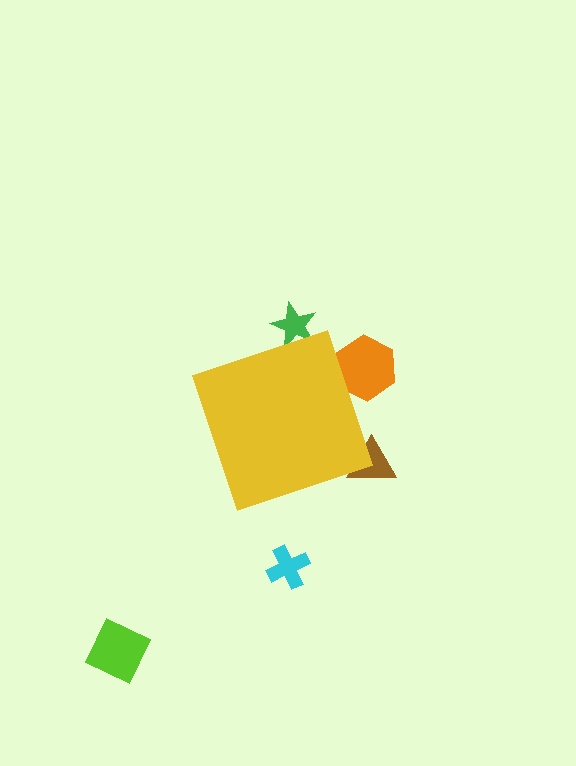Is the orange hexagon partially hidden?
Yes, the orange hexagon is partially hidden behind the yellow diamond.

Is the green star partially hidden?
Yes, the green star is partially hidden behind the yellow diamond.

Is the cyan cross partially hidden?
No, the cyan cross is fully visible.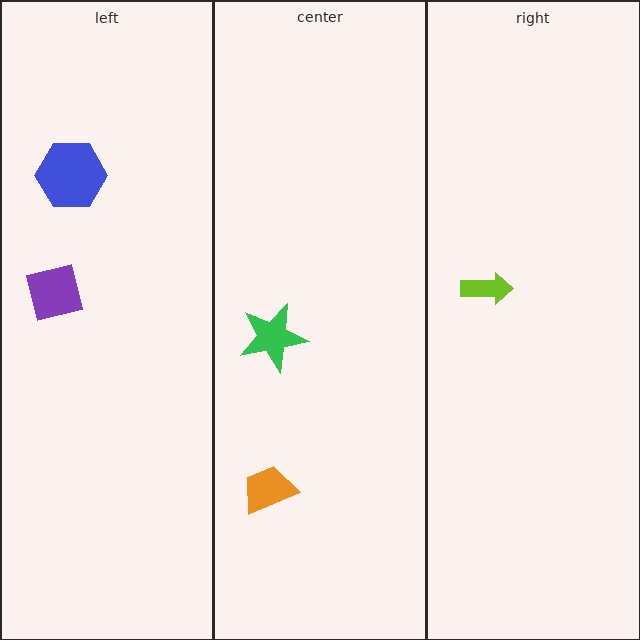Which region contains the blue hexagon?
The left region.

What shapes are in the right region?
The lime arrow.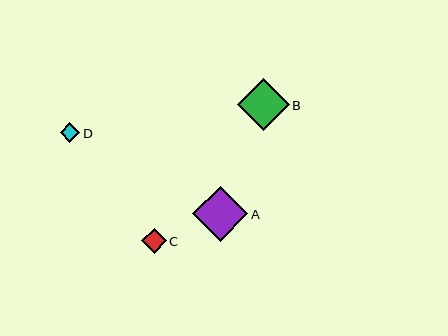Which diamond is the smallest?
Diamond D is the smallest with a size of approximately 19 pixels.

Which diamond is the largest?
Diamond A is the largest with a size of approximately 55 pixels.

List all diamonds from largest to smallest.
From largest to smallest: A, B, C, D.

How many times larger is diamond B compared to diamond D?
Diamond B is approximately 2.7 times the size of diamond D.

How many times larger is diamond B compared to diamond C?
Diamond B is approximately 2.1 times the size of diamond C.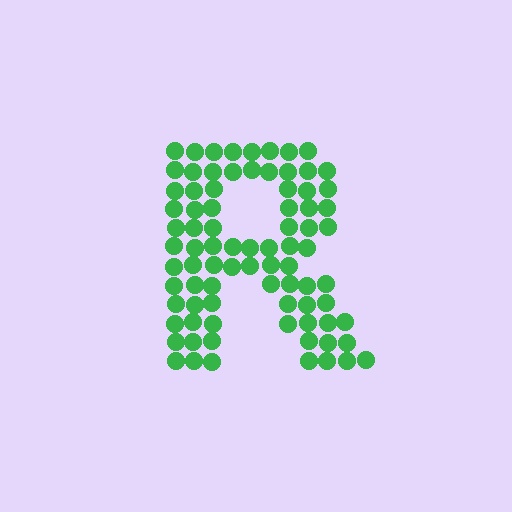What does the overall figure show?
The overall figure shows the letter R.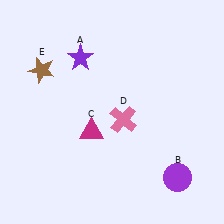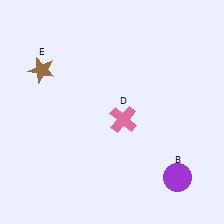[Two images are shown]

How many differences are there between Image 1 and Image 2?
There are 2 differences between the two images.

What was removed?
The magenta triangle (C), the purple star (A) were removed in Image 2.